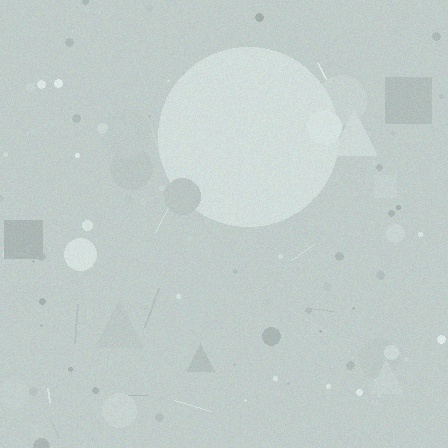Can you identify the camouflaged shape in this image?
The camouflaged shape is a circle.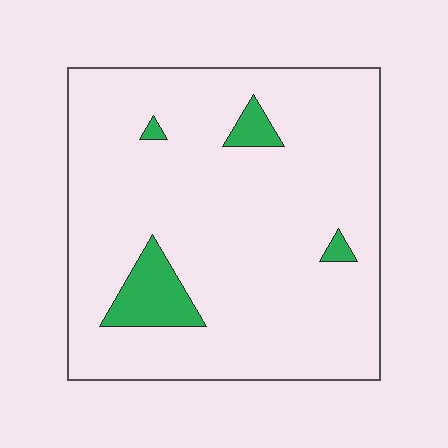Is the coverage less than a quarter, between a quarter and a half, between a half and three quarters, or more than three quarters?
Less than a quarter.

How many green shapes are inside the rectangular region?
4.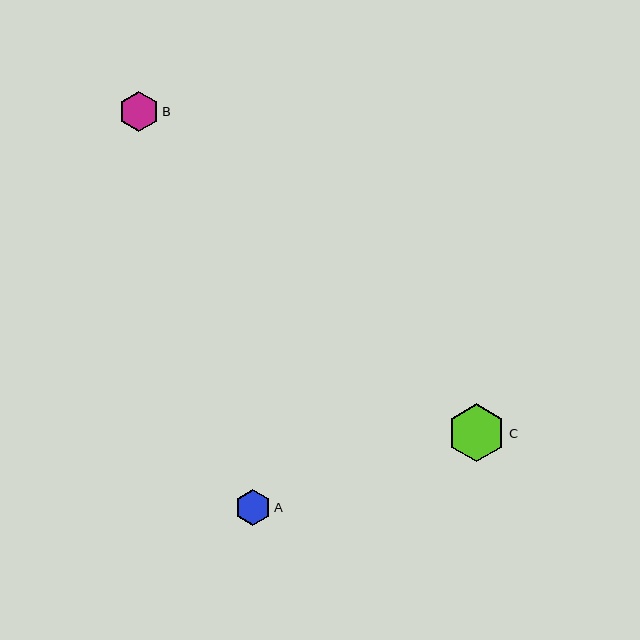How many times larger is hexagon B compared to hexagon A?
Hexagon B is approximately 1.1 times the size of hexagon A.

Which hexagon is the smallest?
Hexagon A is the smallest with a size of approximately 36 pixels.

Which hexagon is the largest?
Hexagon C is the largest with a size of approximately 58 pixels.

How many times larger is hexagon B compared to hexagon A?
Hexagon B is approximately 1.1 times the size of hexagon A.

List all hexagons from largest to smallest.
From largest to smallest: C, B, A.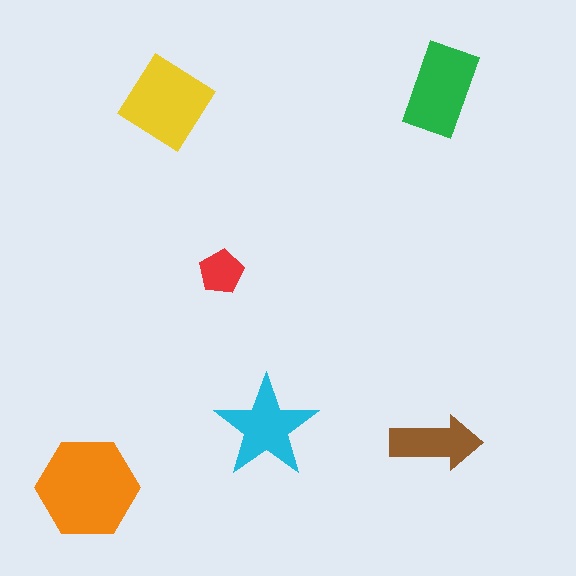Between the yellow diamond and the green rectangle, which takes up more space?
The yellow diamond.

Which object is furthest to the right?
The green rectangle is rightmost.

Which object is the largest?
The orange hexagon.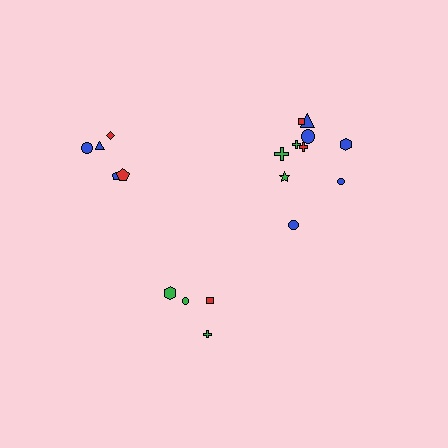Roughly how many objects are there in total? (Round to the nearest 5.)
Roughly 20 objects in total.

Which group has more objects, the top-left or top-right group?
The top-right group.